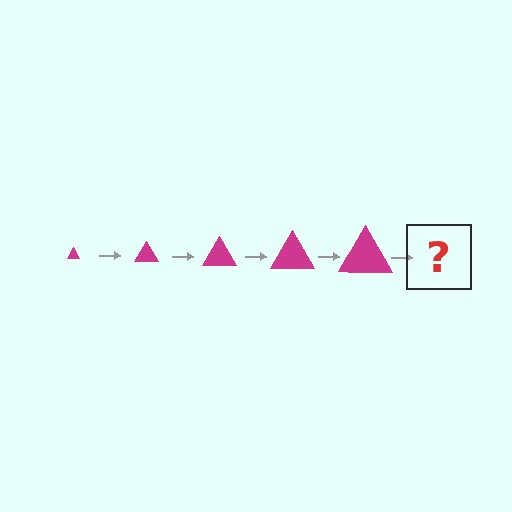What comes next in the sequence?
The next element should be a magenta triangle, larger than the previous one.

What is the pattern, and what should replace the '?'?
The pattern is that the triangle gets progressively larger each step. The '?' should be a magenta triangle, larger than the previous one.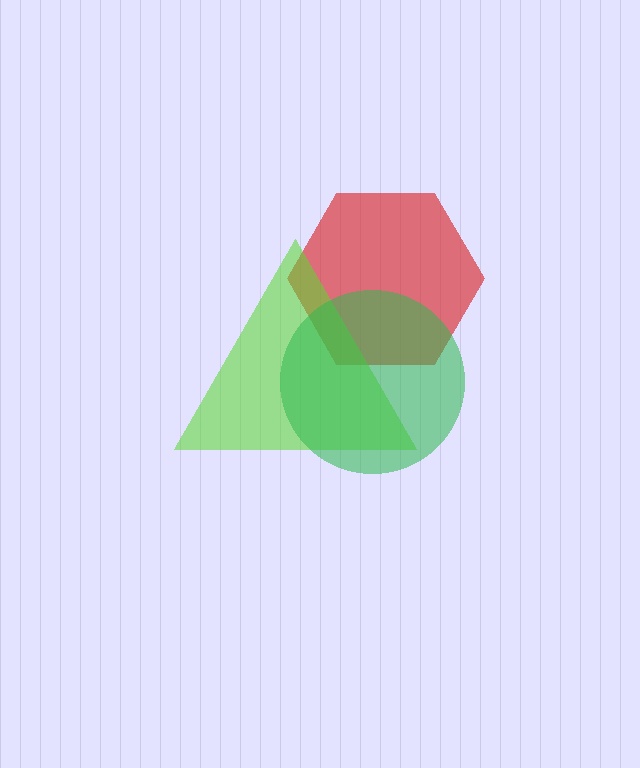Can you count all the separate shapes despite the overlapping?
Yes, there are 3 separate shapes.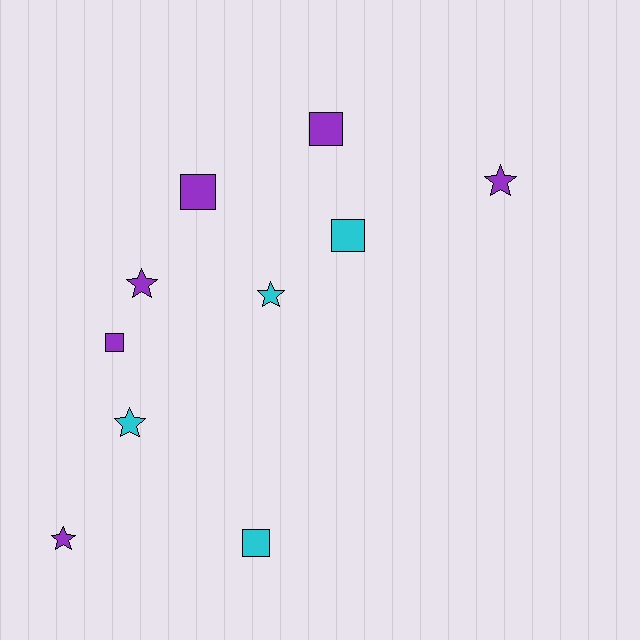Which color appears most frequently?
Purple, with 6 objects.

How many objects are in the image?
There are 10 objects.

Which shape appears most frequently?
Square, with 5 objects.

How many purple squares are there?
There are 3 purple squares.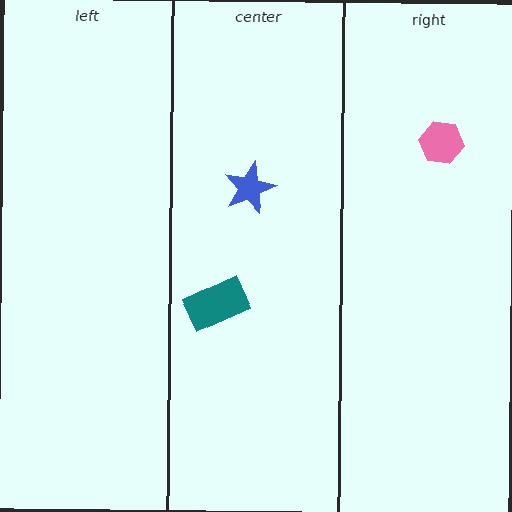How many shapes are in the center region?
2.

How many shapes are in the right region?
1.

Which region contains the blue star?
The center region.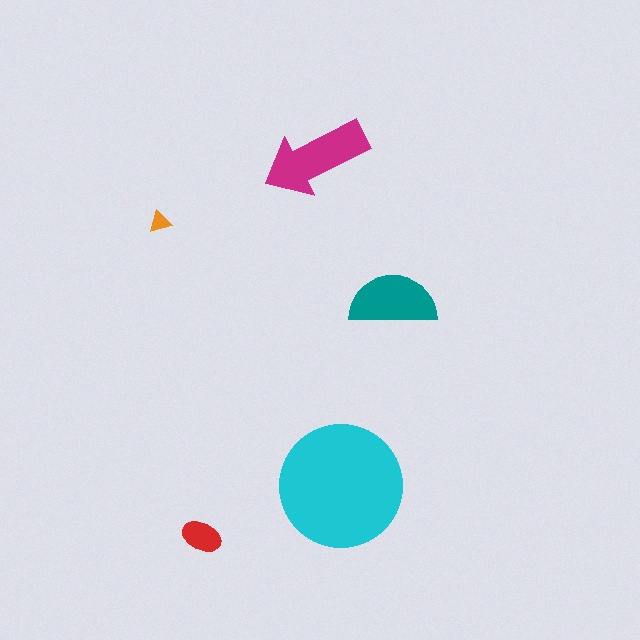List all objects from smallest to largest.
The orange triangle, the red ellipse, the teal semicircle, the magenta arrow, the cyan circle.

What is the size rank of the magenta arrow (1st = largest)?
2nd.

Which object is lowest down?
The red ellipse is bottommost.